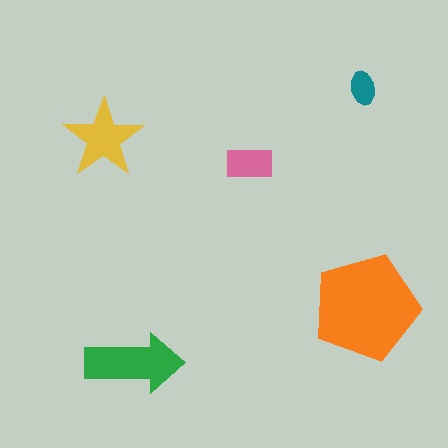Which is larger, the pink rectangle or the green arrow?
The green arrow.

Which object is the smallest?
The teal ellipse.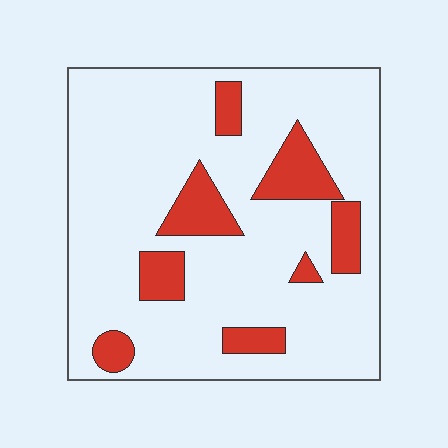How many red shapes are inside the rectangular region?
8.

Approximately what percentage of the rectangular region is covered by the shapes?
Approximately 15%.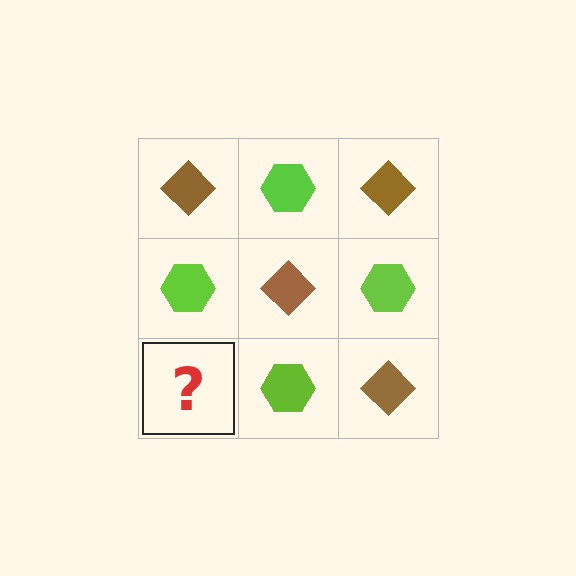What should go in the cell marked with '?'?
The missing cell should contain a brown diamond.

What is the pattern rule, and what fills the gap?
The rule is that it alternates brown diamond and lime hexagon in a checkerboard pattern. The gap should be filled with a brown diamond.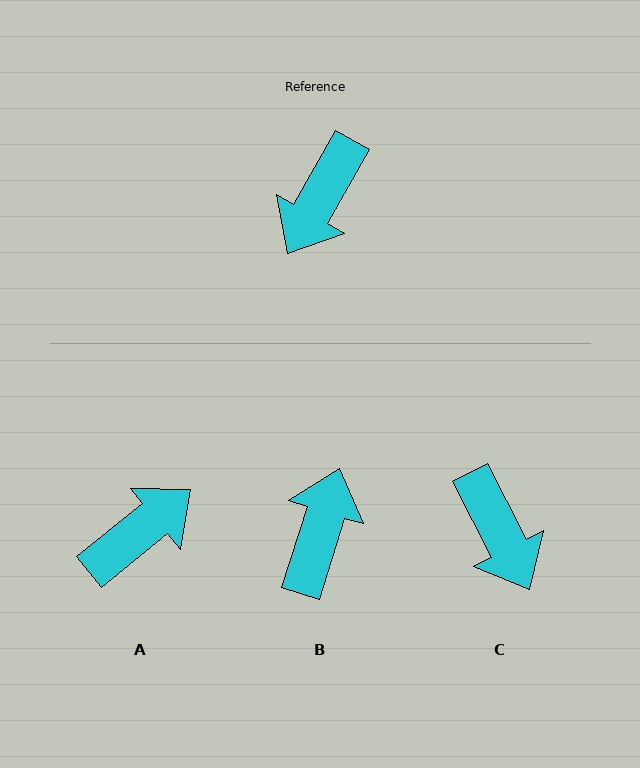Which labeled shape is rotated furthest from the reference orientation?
B, about 168 degrees away.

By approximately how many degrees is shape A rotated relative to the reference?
Approximately 159 degrees counter-clockwise.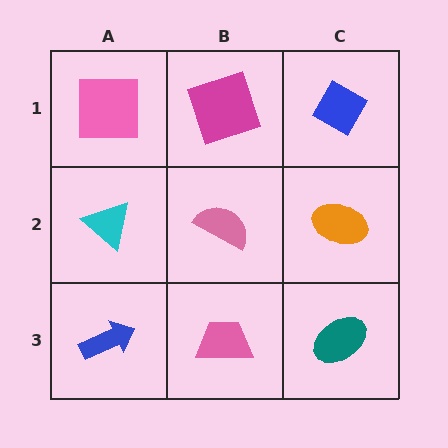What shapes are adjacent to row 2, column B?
A magenta square (row 1, column B), a pink trapezoid (row 3, column B), a cyan triangle (row 2, column A), an orange ellipse (row 2, column C).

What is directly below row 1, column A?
A cyan triangle.